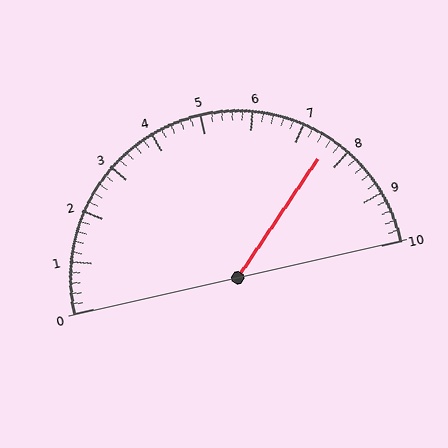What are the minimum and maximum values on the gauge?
The gauge ranges from 0 to 10.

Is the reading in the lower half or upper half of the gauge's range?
The reading is in the upper half of the range (0 to 10).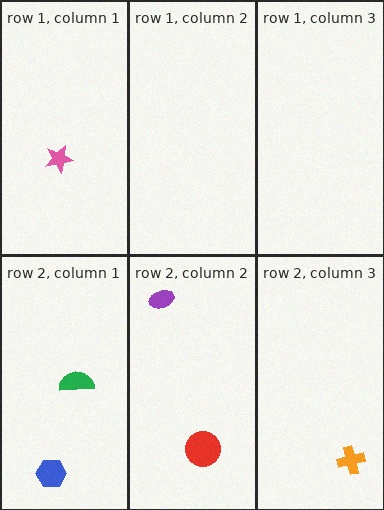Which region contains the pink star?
The row 1, column 1 region.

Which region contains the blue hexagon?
The row 2, column 1 region.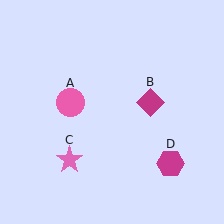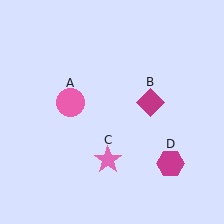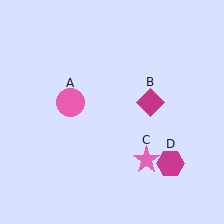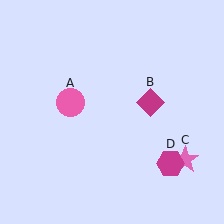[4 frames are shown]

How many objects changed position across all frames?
1 object changed position: pink star (object C).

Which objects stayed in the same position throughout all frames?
Pink circle (object A) and magenta diamond (object B) and magenta hexagon (object D) remained stationary.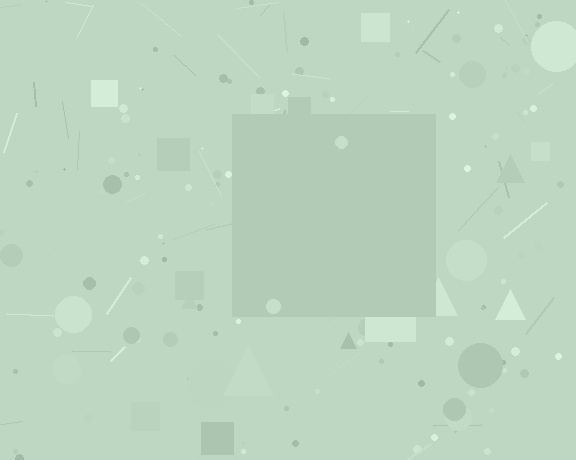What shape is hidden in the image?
A square is hidden in the image.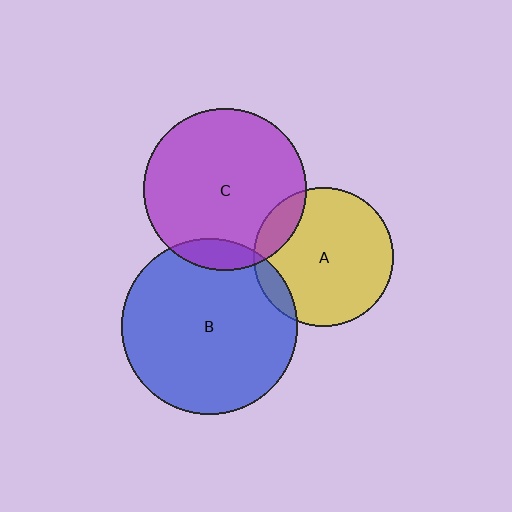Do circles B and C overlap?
Yes.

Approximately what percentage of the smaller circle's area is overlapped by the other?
Approximately 10%.